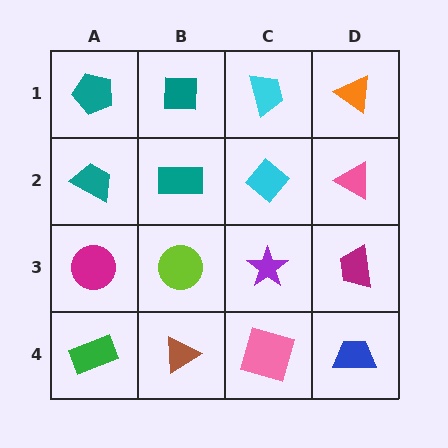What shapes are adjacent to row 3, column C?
A cyan diamond (row 2, column C), a pink square (row 4, column C), a lime circle (row 3, column B), a magenta trapezoid (row 3, column D).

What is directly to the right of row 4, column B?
A pink square.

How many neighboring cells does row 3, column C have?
4.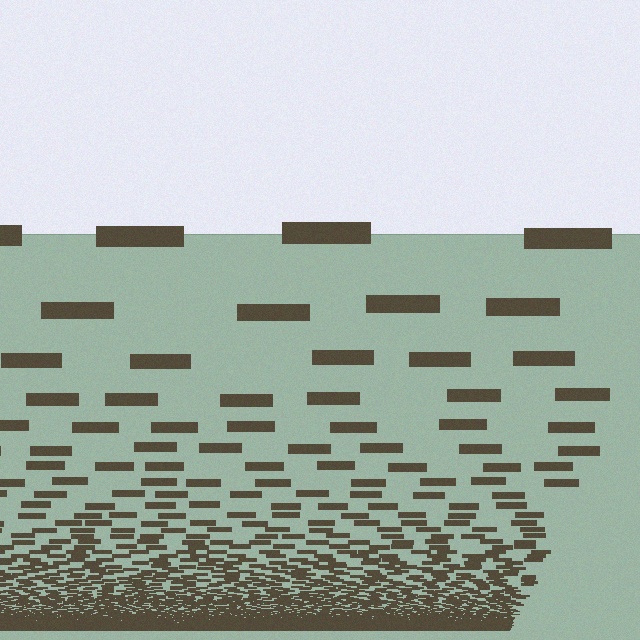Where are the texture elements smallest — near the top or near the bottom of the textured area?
Near the bottom.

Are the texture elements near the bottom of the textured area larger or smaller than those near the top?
Smaller. The gradient is inverted — elements near the bottom are smaller and denser.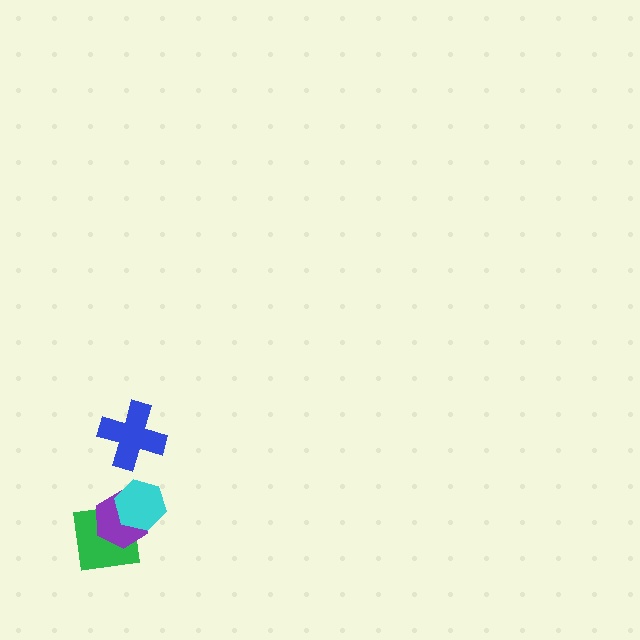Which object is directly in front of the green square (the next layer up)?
The purple hexagon is directly in front of the green square.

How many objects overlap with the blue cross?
0 objects overlap with the blue cross.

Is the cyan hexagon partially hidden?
No, no other shape covers it.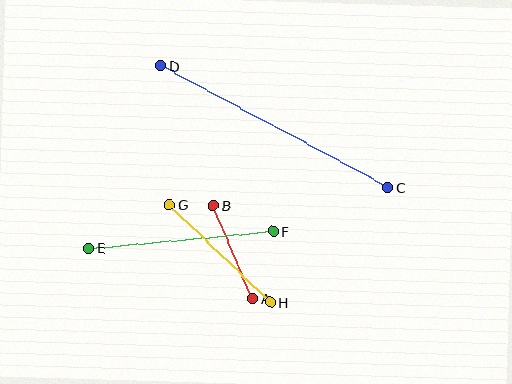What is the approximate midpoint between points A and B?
The midpoint is at approximately (233, 252) pixels.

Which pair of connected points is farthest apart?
Points C and D are farthest apart.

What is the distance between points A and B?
The distance is approximately 101 pixels.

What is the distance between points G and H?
The distance is approximately 140 pixels.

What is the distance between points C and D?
The distance is approximately 258 pixels.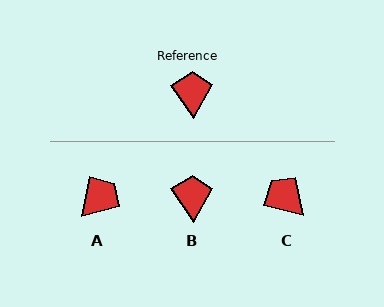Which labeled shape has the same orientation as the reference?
B.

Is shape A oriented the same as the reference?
No, it is off by about 45 degrees.